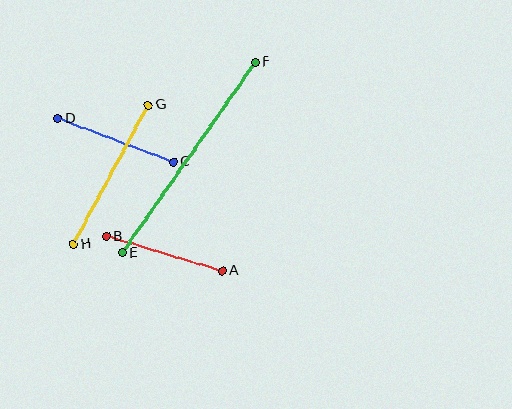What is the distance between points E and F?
The distance is approximately 232 pixels.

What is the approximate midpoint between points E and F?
The midpoint is at approximately (189, 158) pixels.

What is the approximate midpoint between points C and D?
The midpoint is at approximately (116, 140) pixels.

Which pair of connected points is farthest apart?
Points E and F are farthest apart.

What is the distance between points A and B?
The distance is approximately 121 pixels.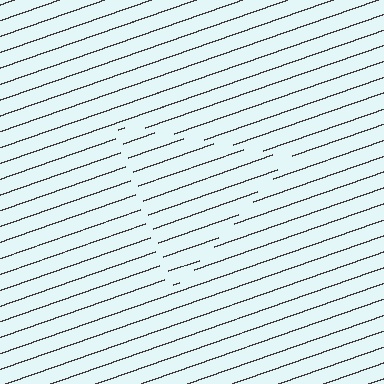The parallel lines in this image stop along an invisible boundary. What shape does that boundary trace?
An illusory triangle. The interior of the shape contains the same grating, shifted by half a period — the contour is defined by the phase discontinuity where line-ends from the inner and outer gratings abut.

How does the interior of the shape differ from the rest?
The interior of the shape contains the same grating, shifted by half a period — the contour is defined by the phase discontinuity where line-ends from the inner and outer gratings abut.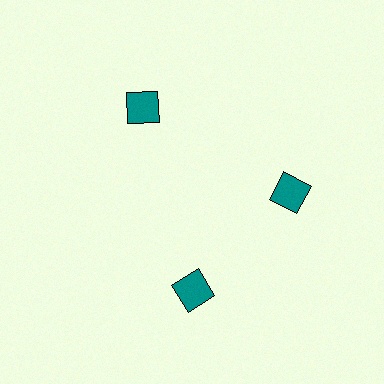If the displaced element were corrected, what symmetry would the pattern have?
It would have 3-fold rotational symmetry — the pattern would map onto itself every 120 degrees.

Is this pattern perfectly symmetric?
No. The 3 teal squares are arranged in a ring, but one element near the 7 o'clock position is rotated out of alignment along the ring, breaking the 3-fold rotational symmetry.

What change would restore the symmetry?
The symmetry would be restored by rotating it back into even spacing with its neighbors so that all 3 squares sit at equal angles and equal distance from the center.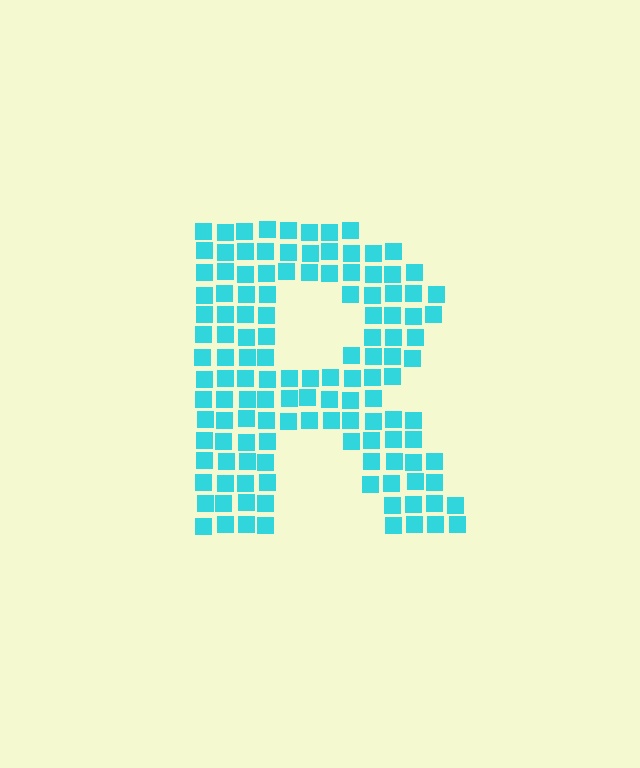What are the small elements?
The small elements are squares.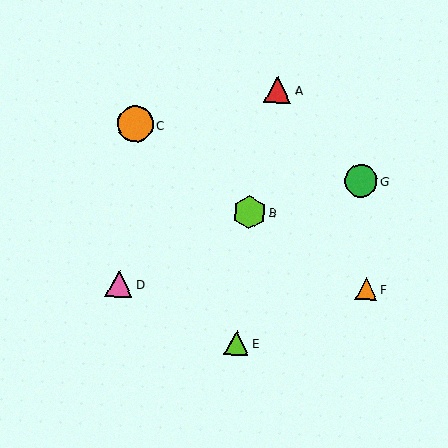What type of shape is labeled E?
Shape E is a lime triangle.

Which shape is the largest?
The orange circle (labeled C) is the largest.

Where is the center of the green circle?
The center of the green circle is at (361, 181).